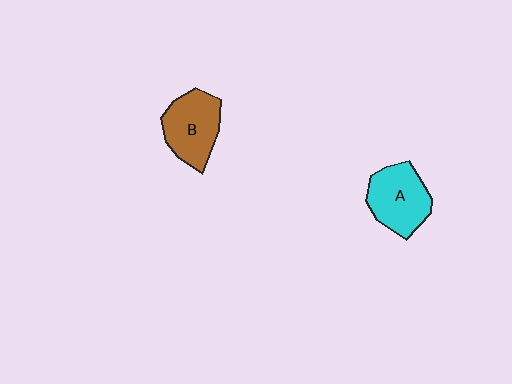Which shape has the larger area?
Shape A (cyan).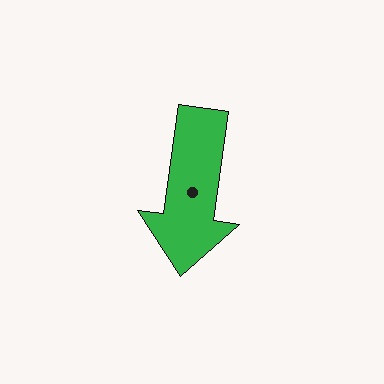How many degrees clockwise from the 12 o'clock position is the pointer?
Approximately 188 degrees.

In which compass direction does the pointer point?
South.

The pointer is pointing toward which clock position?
Roughly 6 o'clock.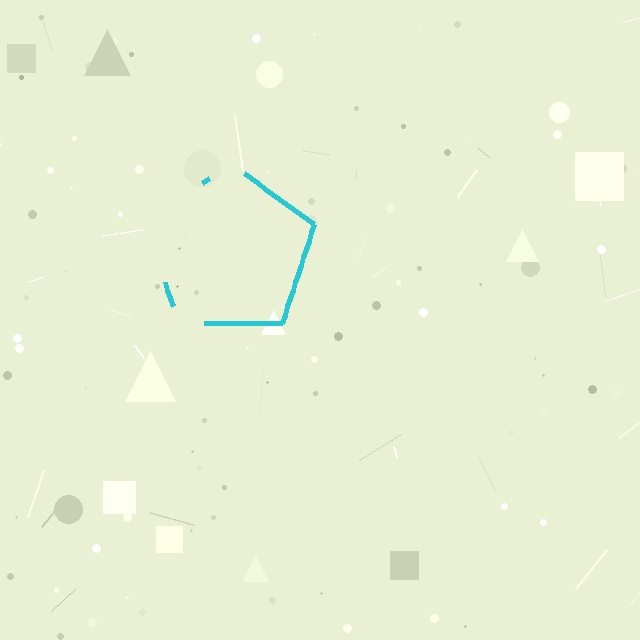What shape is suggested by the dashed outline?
The dashed outline suggests a pentagon.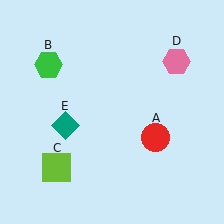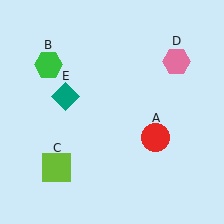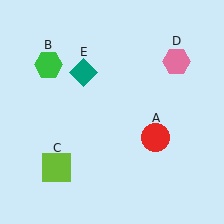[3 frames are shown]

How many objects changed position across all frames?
1 object changed position: teal diamond (object E).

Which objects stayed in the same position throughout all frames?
Red circle (object A) and green hexagon (object B) and lime square (object C) and pink hexagon (object D) remained stationary.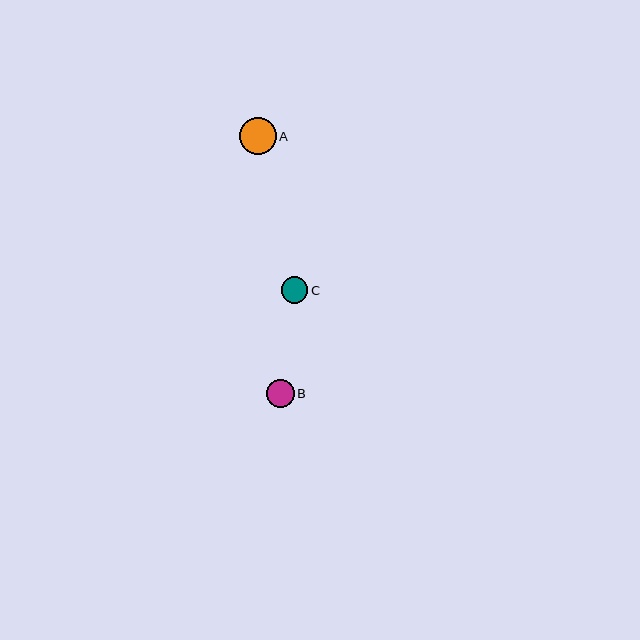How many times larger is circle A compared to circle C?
Circle A is approximately 1.4 times the size of circle C.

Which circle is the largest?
Circle A is the largest with a size of approximately 37 pixels.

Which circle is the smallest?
Circle C is the smallest with a size of approximately 27 pixels.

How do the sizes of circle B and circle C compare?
Circle B and circle C are approximately the same size.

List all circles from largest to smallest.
From largest to smallest: A, B, C.